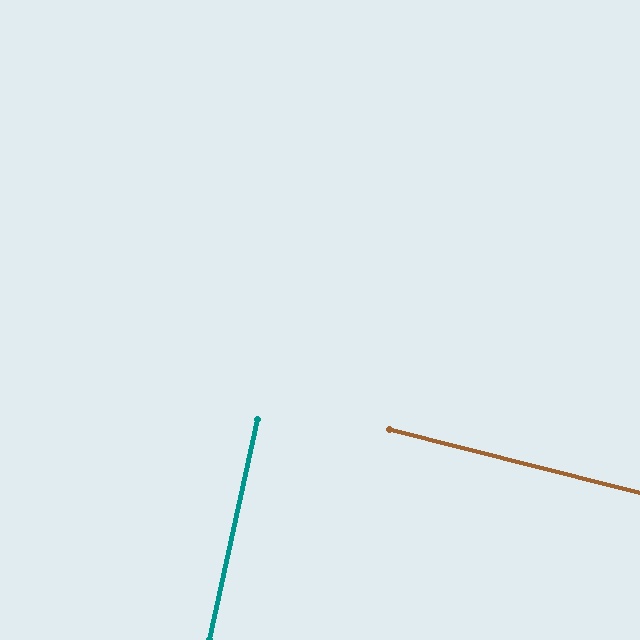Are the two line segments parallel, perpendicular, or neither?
Perpendicular — they meet at approximately 88°.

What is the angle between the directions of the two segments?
Approximately 88 degrees.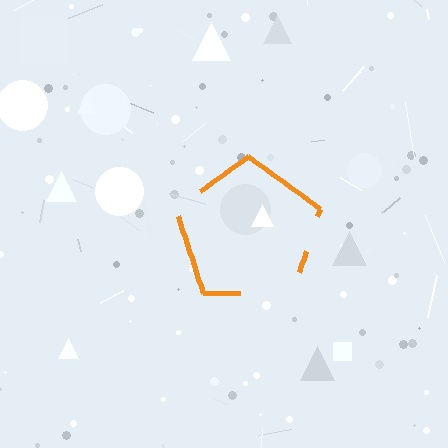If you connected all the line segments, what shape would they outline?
They would outline a pentagon.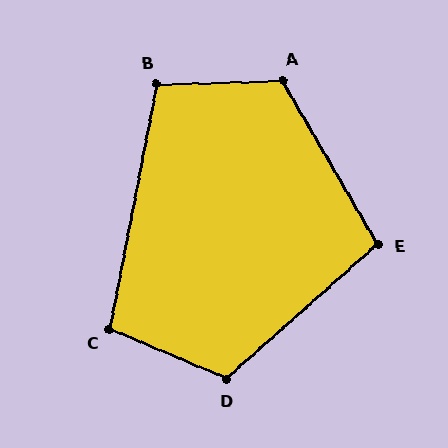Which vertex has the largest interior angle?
A, at approximately 118 degrees.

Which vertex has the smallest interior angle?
E, at approximately 102 degrees.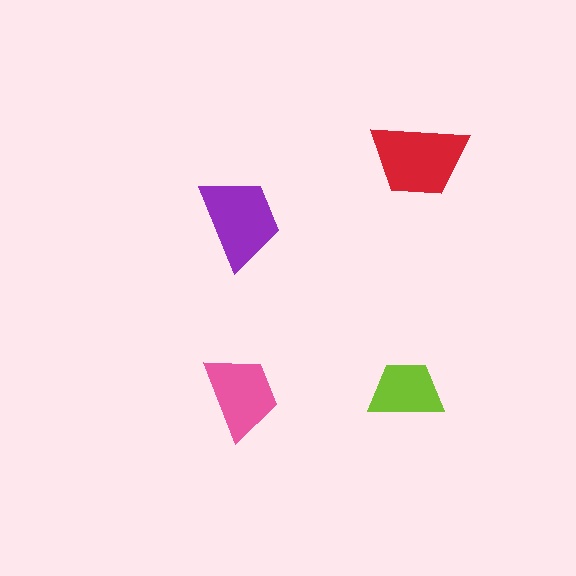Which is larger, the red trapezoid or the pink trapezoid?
The red one.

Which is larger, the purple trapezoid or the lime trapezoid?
The purple one.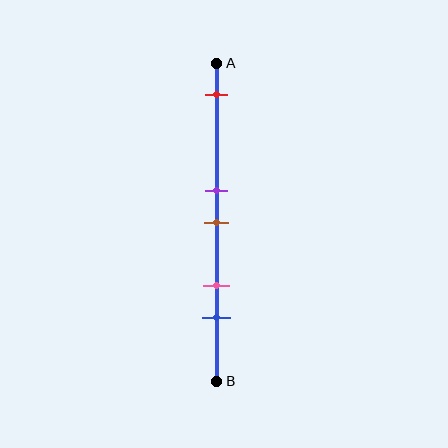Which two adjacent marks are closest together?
The purple and brown marks are the closest adjacent pair.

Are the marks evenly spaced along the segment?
No, the marks are not evenly spaced.